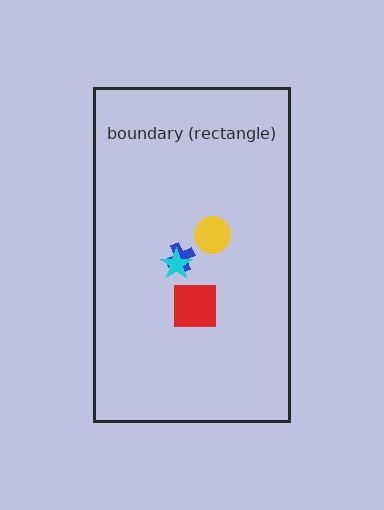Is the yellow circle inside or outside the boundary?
Inside.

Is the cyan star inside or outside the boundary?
Inside.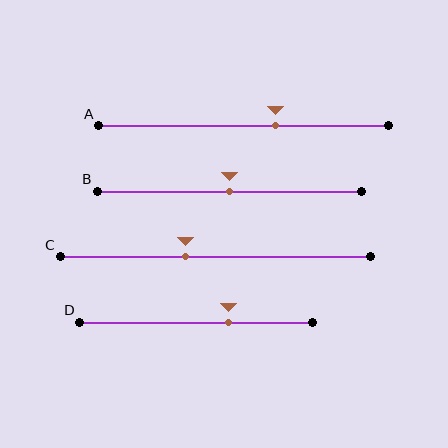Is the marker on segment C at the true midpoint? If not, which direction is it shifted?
No, the marker on segment C is shifted to the left by about 10% of the segment length.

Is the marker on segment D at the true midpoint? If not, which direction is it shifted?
No, the marker on segment D is shifted to the right by about 14% of the segment length.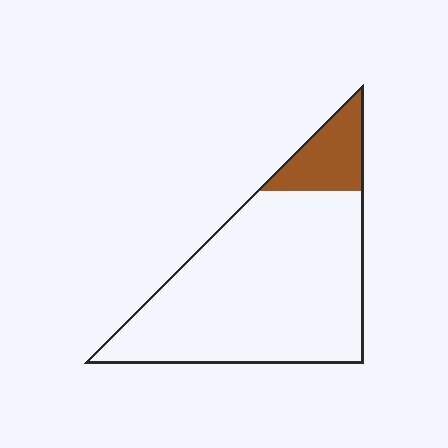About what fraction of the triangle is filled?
About one sixth (1/6).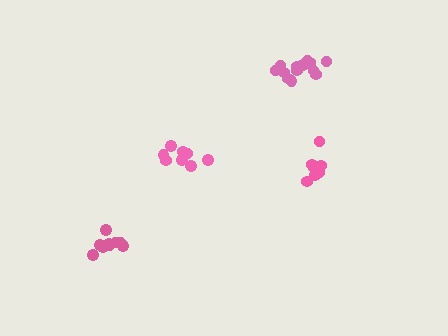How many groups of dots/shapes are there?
There are 4 groups.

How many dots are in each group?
Group 1: 9 dots, Group 2: 8 dots, Group 3: 8 dots, Group 4: 14 dots (39 total).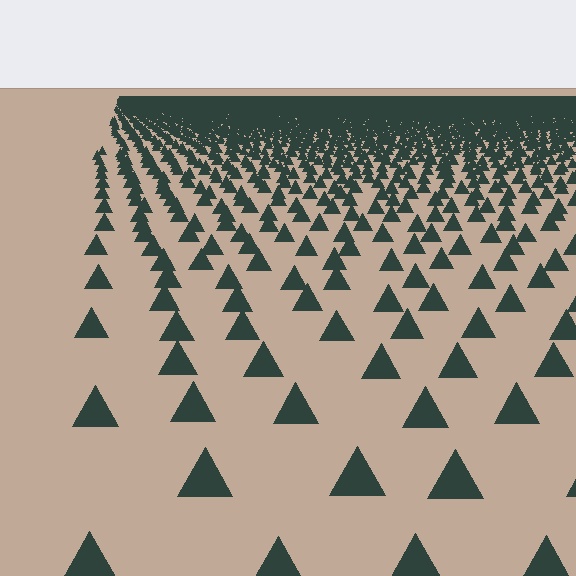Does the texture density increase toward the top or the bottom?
Density increases toward the top.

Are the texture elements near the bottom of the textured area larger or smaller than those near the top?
Larger. Near the bottom, elements are closer to the viewer and appear at a bigger on-screen size.